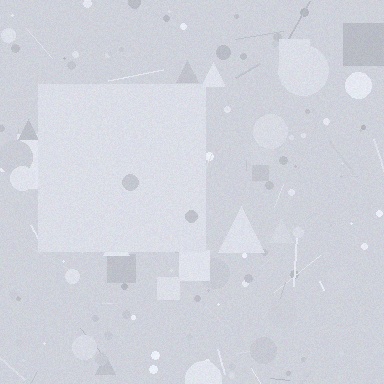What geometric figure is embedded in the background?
A square is embedded in the background.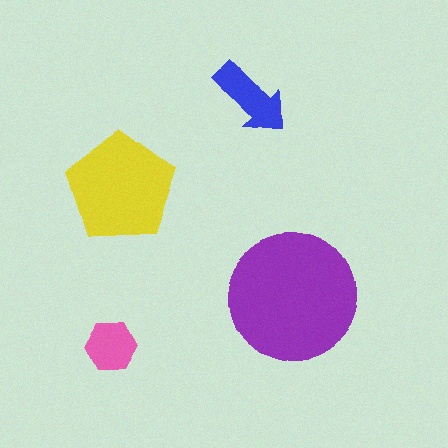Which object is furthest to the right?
The purple circle is rightmost.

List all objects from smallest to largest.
The pink hexagon, the blue arrow, the yellow pentagon, the purple circle.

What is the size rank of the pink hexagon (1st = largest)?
4th.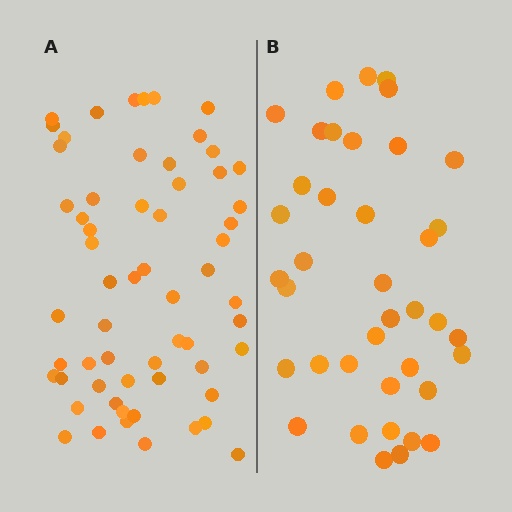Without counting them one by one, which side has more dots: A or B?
Region A (the left region) has more dots.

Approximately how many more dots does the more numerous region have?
Region A has approximately 20 more dots than region B.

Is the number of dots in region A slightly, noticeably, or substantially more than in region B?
Region A has substantially more. The ratio is roughly 1.5 to 1.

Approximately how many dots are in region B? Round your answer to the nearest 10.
About 40 dots. (The exact count is 39, which rounds to 40.)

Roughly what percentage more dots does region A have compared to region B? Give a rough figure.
About 55% more.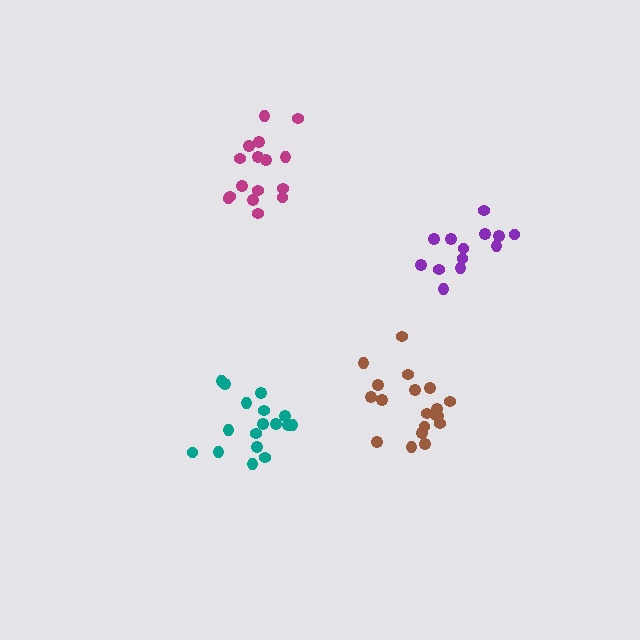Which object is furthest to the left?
The teal cluster is leftmost.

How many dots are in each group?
Group 1: 19 dots, Group 2: 14 dots, Group 3: 17 dots, Group 4: 16 dots (66 total).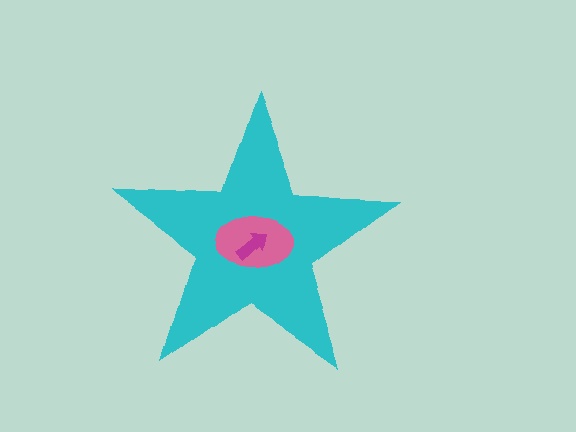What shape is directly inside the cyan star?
The pink ellipse.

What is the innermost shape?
The magenta arrow.